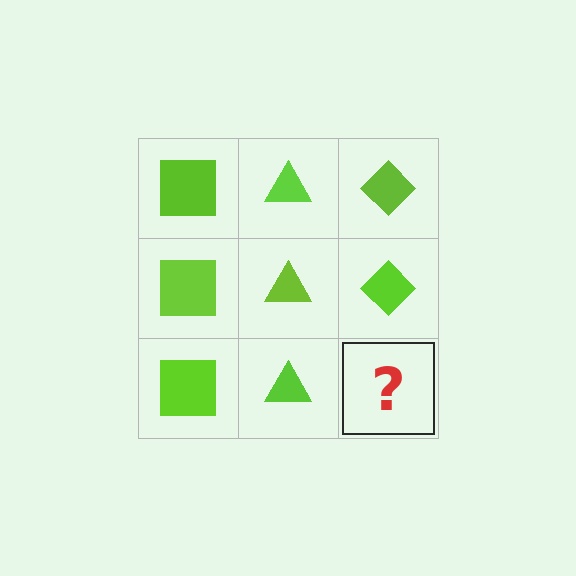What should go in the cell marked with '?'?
The missing cell should contain a lime diamond.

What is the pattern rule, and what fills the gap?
The rule is that each column has a consistent shape. The gap should be filled with a lime diamond.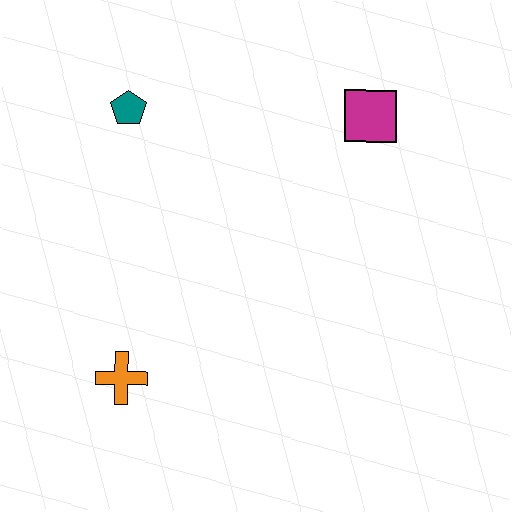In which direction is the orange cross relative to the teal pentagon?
The orange cross is below the teal pentagon.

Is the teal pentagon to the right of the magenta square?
No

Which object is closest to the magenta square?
The teal pentagon is closest to the magenta square.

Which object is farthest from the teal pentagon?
The orange cross is farthest from the teal pentagon.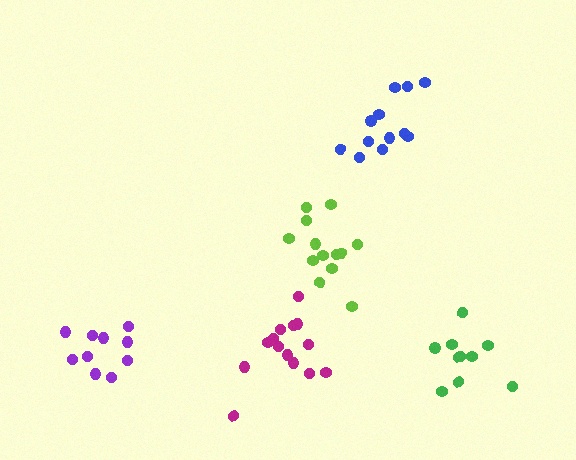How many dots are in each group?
Group 1: 12 dots, Group 2: 10 dots, Group 3: 10 dots, Group 4: 14 dots, Group 5: 13 dots (59 total).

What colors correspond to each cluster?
The clusters are colored: blue, green, purple, magenta, lime.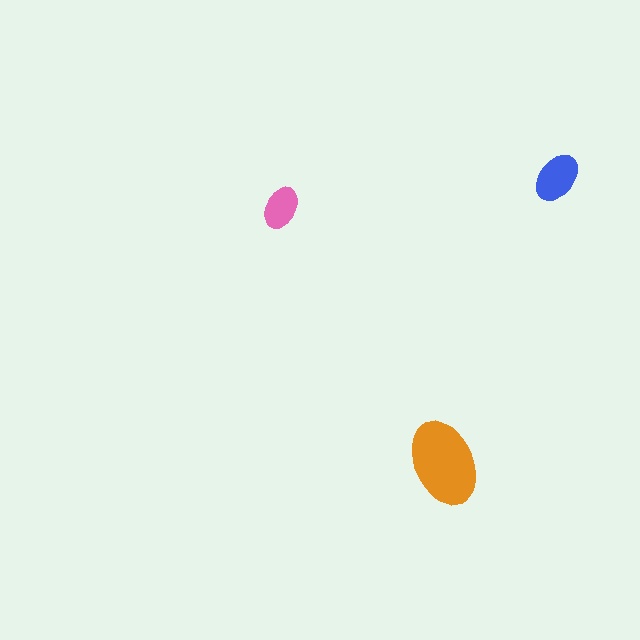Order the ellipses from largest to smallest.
the orange one, the blue one, the pink one.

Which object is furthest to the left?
The pink ellipse is leftmost.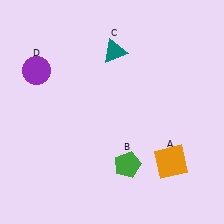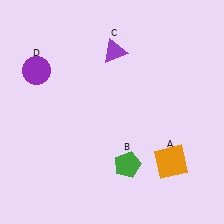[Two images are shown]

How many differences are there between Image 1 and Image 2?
There is 1 difference between the two images.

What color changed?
The triangle (C) changed from teal in Image 1 to purple in Image 2.